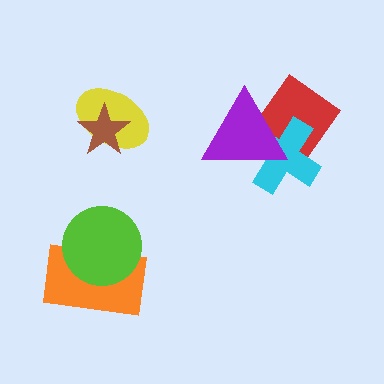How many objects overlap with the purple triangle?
2 objects overlap with the purple triangle.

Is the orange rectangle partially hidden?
Yes, it is partially covered by another shape.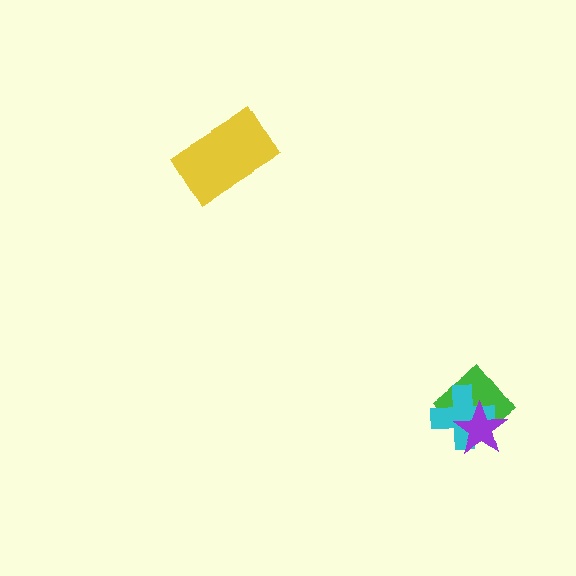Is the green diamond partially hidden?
Yes, it is partially covered by another shape.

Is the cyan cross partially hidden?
Yes, it is partially covered by another shape.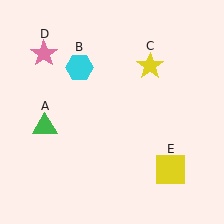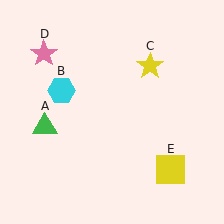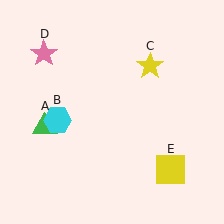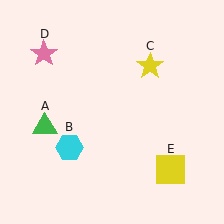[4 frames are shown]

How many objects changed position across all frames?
1 object changed position: cyan hexagon (object B).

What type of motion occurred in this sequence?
The cyan hexagon (object B) rotated counterclockwise around the center of the scene.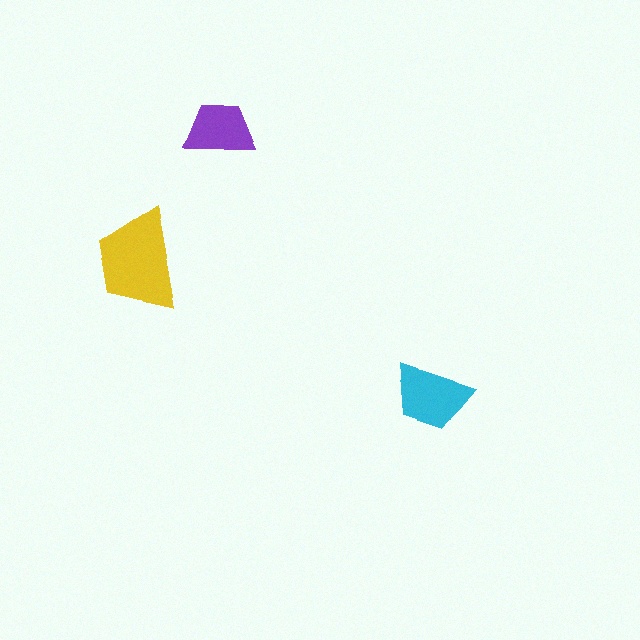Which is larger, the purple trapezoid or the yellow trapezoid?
The yellow one.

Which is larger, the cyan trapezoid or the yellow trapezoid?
The yellow one.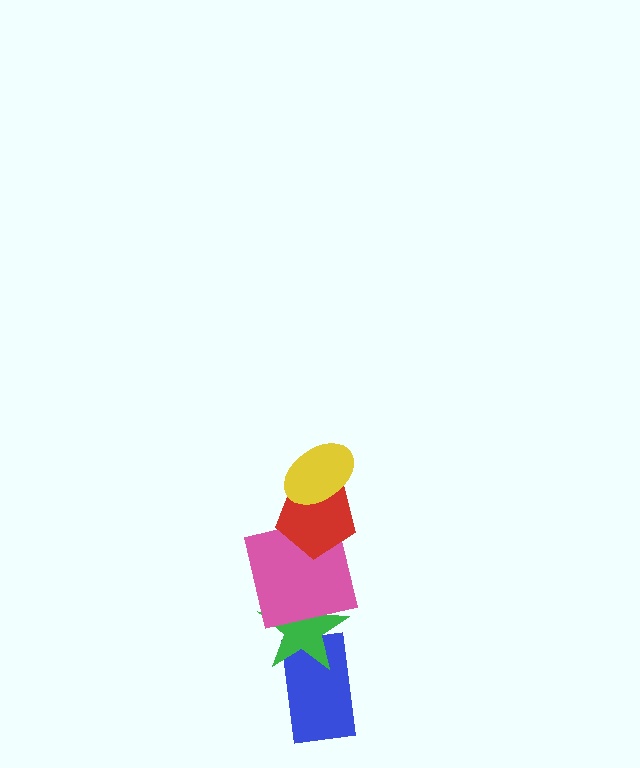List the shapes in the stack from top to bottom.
From top to bottom: the yellow ellipse, the red pentagon, the pink square, the green star, the blue rectangle.